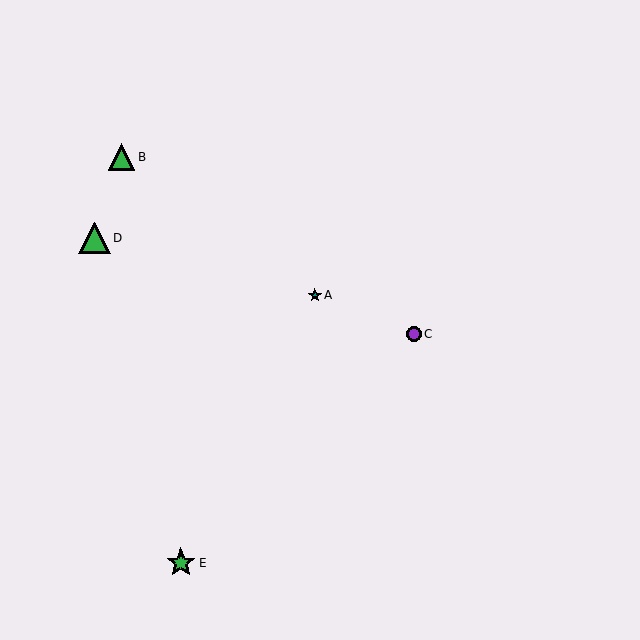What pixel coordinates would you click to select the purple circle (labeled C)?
Click at (414, 334) to select the purple circle C.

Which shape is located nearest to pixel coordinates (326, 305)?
The teal star (labeled A) at (315, 295) is nearest to that location.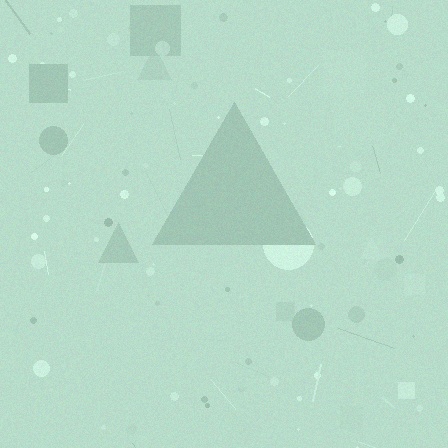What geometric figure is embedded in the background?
A triangle is embedded in the background.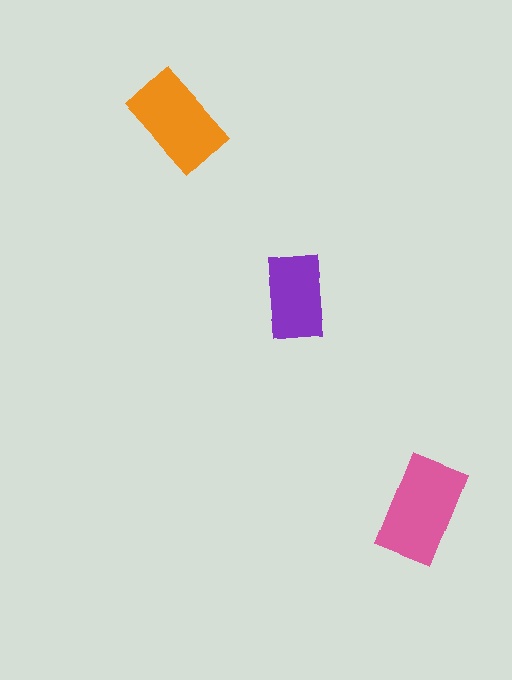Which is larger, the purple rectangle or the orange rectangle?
The orange one.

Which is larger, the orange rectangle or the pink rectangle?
The pink one.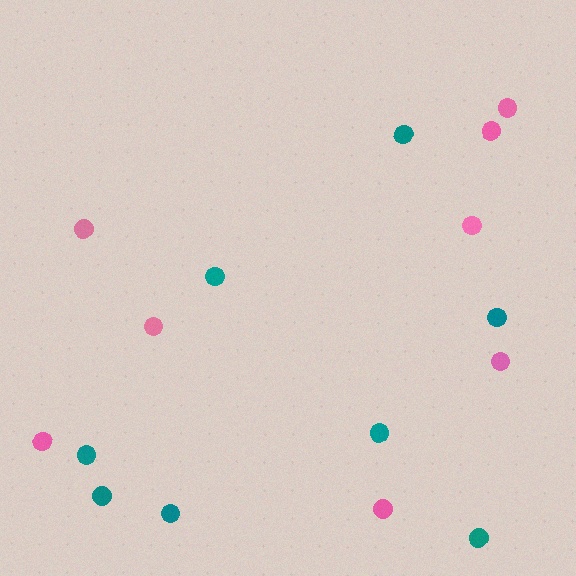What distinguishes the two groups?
There are 2 groups: one group of pink circles (8) and one group of teal circles (8).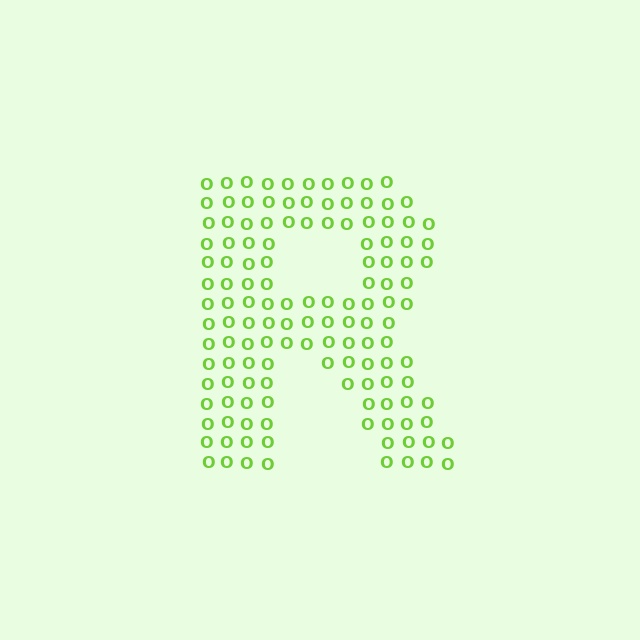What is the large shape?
The large shape is the letter R.